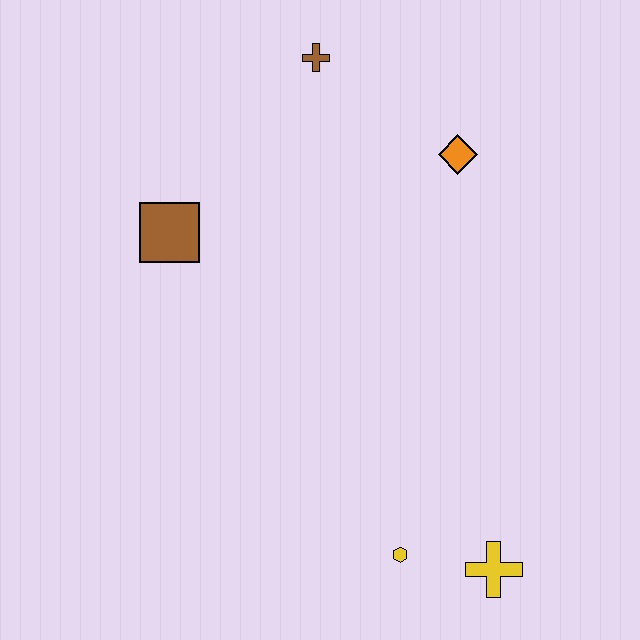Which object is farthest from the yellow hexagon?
The brown cross is farthest from the yellow hexagon.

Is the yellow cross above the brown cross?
No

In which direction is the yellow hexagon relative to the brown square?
The yellow hexagon is below the brown square.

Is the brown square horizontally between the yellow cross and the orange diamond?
No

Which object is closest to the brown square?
The brown cross is closest to the brown square.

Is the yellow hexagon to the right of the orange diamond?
No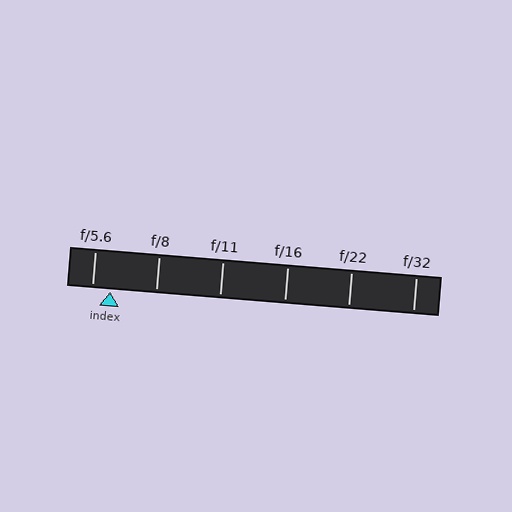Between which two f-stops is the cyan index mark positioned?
The index mark is between f/5.6 and f/8.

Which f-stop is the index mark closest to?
The index mark is closest to f/5.6.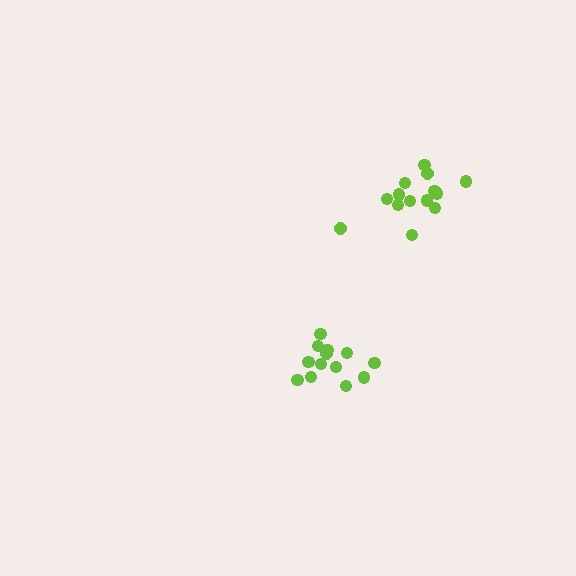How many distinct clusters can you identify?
There are 2 distinct clusters.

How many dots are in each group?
Group 1: 13 dots, Group 2: 14 dots (27 total).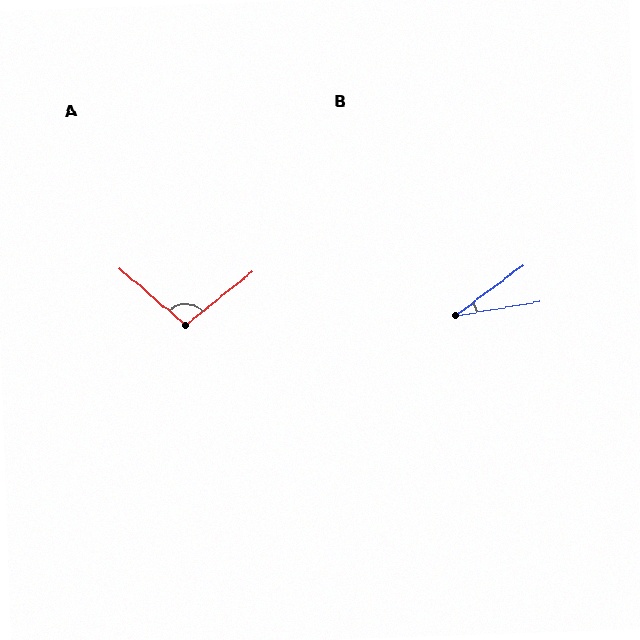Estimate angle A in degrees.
Approximately 101 degrees.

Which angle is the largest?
A, at approximately 101 degrees.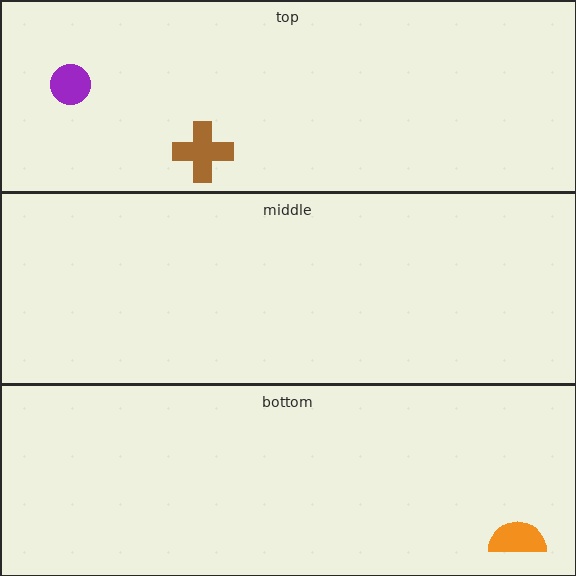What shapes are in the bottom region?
The orange semicircle.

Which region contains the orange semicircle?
The bottom region.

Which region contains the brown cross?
The top region.